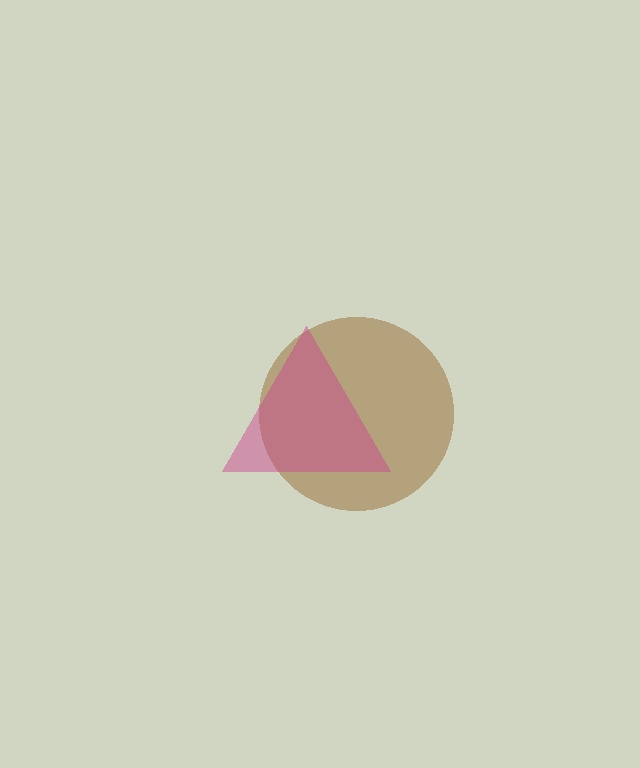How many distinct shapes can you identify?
There are 2 distinct shapes: a brown circle, a magenta triangle.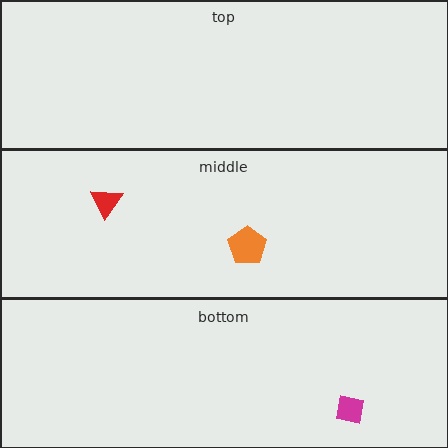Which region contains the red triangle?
The middle region.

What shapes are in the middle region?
The red triangle, the orange pentagon.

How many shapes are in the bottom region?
1.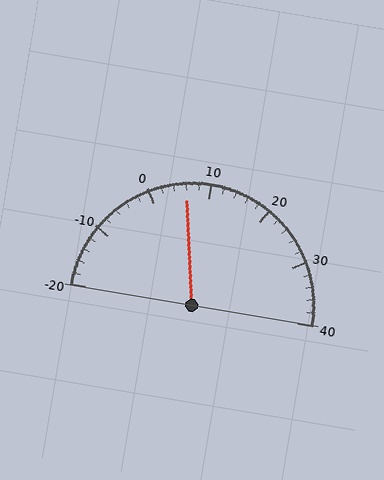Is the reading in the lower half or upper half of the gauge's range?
The reading is in the lower half of the range (-20 to 40).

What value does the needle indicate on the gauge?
The needle indicates approximately 6.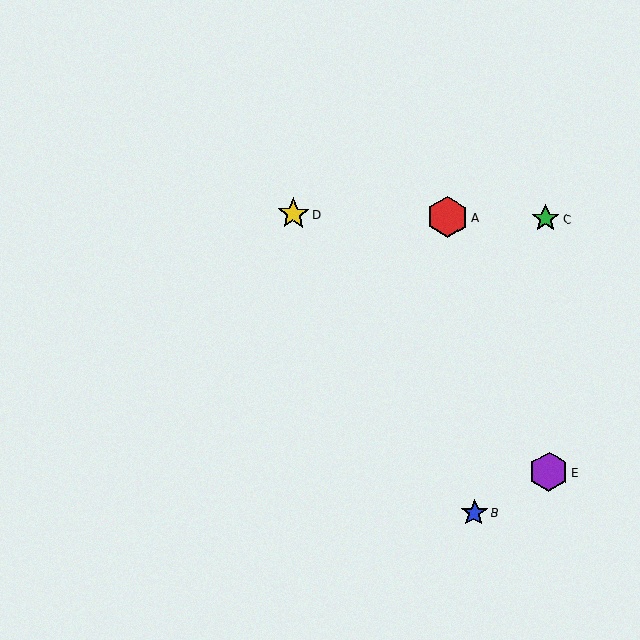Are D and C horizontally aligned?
Yes, both are at y≈214.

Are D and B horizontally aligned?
No, D is at y≈214 and B is at y≈513.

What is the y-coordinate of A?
Object A is at y≈217.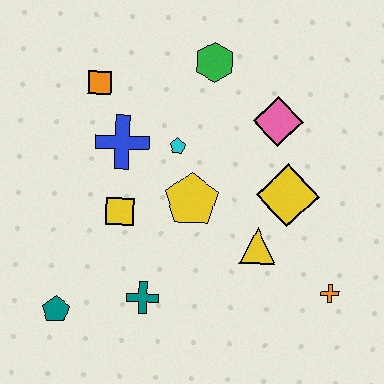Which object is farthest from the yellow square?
The orange cross is farthest from the yellow square.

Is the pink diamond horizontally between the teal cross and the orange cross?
Yes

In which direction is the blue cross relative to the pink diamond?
The blue cross is to the left of the pink diamond.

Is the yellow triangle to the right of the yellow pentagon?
Yes